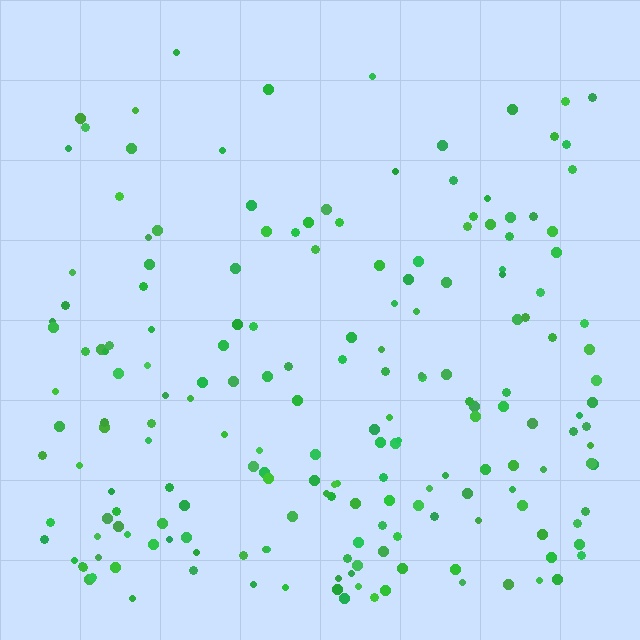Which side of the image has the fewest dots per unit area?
The top.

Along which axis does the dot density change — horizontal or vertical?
Vertical.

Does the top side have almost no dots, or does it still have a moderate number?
Still a moderate number, just noticeably fewer than the bottom.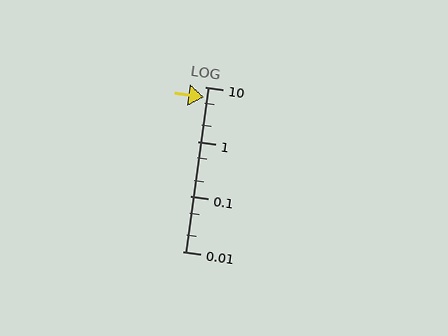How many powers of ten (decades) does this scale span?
The scale spans 3 decades, from 0.01 to 10.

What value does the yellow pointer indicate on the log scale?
The pointer indicates approximately 6.4.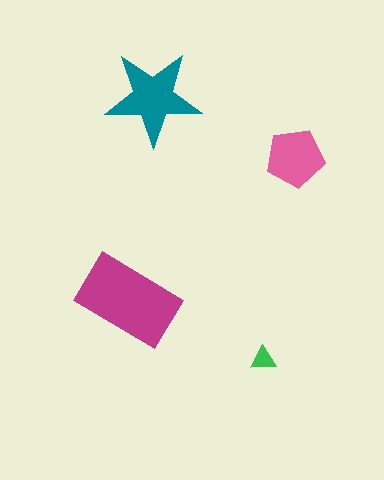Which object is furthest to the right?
The pink pentagon is rightmost.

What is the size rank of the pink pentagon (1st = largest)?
3rd.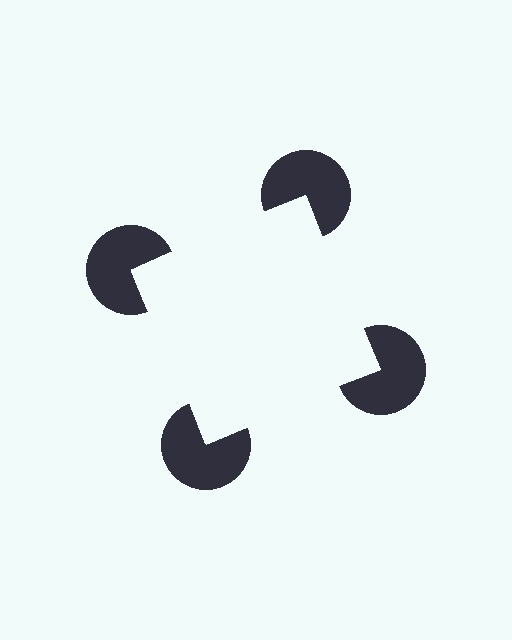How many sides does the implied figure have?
4 sides.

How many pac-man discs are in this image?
There are 4 — one at each vertex of the illusory square.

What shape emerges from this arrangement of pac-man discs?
An illusory square — its edges are inferred from the aligned wedge cuts in the pac-man discs, not physically drawn.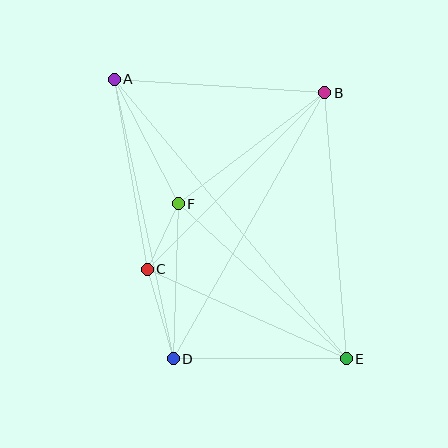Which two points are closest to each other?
Points C and F are closest to each other.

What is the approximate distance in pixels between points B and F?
The distance between B and F is approximately 184 pixels.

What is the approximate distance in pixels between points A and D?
The distance between A and D is approximately 286 pixels.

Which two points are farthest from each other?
Points A and E are farthest from each other.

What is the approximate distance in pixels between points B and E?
The distance between B and E is approximately 267 pixels.